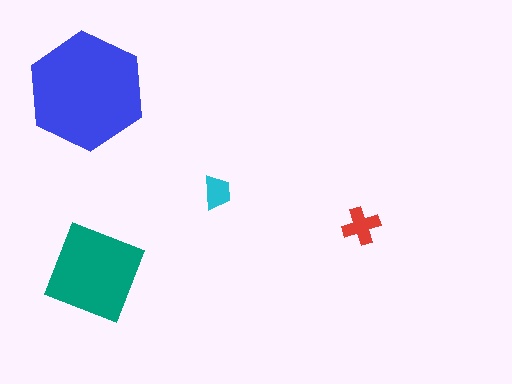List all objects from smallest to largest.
The cyan trapezoid, the red cross, the teal diamond, the blue hexagon.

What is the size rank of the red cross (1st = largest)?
3rd.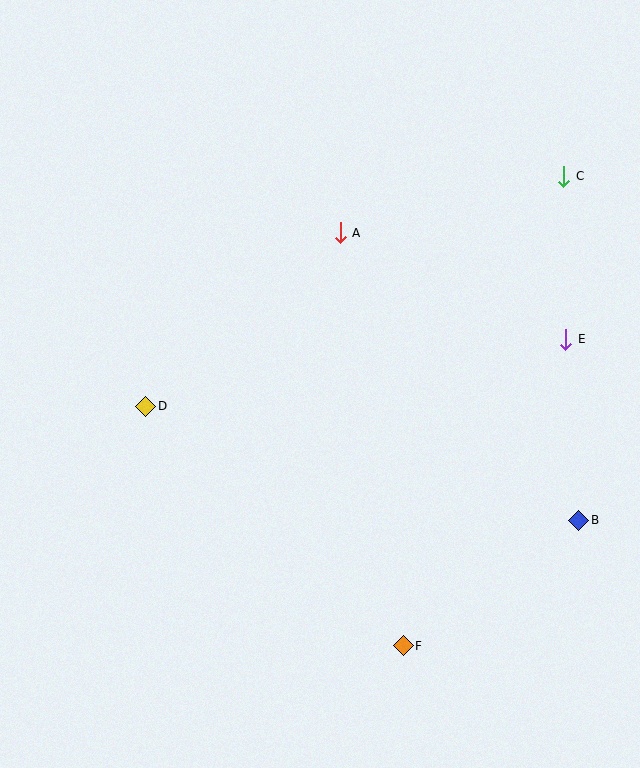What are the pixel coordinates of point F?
Point F is at (403, 646).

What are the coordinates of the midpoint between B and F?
The midpoint between B and F is at (491, 583).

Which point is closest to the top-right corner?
Point C is closest to the top-right corner.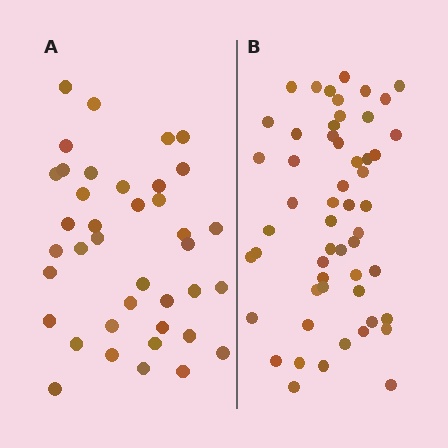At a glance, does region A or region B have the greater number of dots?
Region B (the right region) has more dots.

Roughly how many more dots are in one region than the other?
Region B has approximately 15 more dots than region A.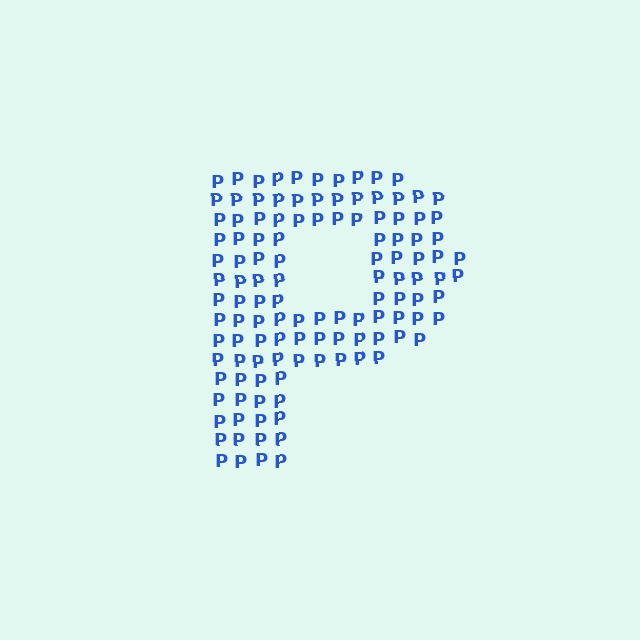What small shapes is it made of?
It is made of small letter P's.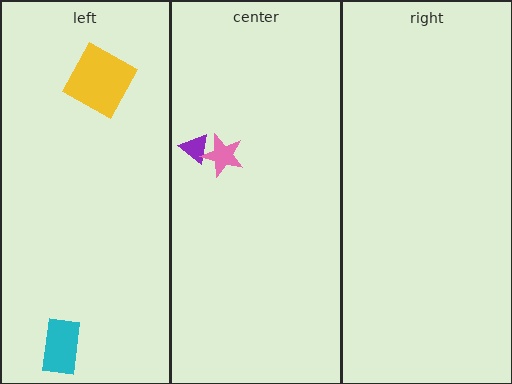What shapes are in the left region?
The cyan rectangle, the yellow square.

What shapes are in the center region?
The purple triangle, the pink star.